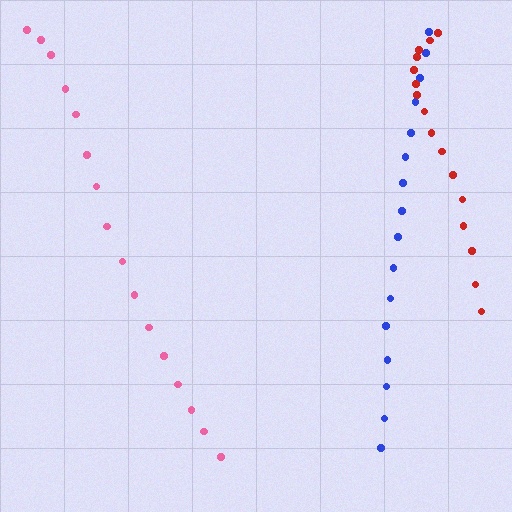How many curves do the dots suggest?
There are 3 distinct paths.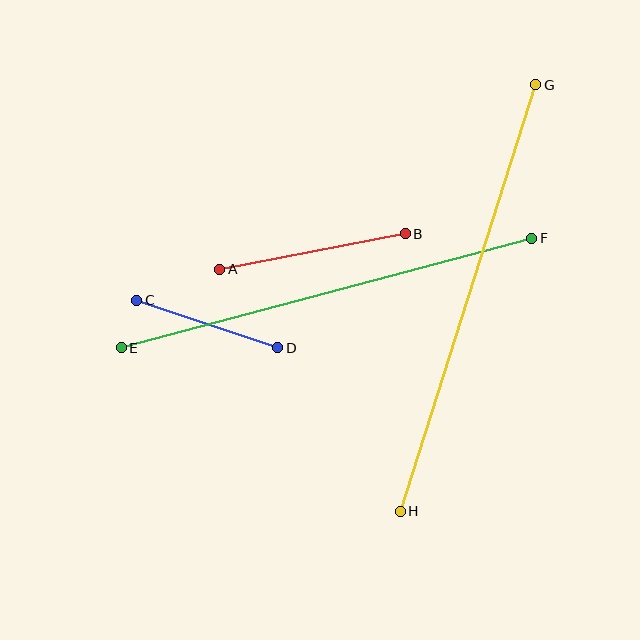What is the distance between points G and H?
The distance is approximately 448 pixels.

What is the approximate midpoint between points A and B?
The midpoint is at approximately (313, 252) pixels.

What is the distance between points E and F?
The distance is approximately 425 pixels.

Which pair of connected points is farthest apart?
Points G and H are farthest apart.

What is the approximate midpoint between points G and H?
The midpoint is at approximately (468, 298) pixels.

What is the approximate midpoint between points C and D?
The midpoint is at approximately (207, 324) pixels.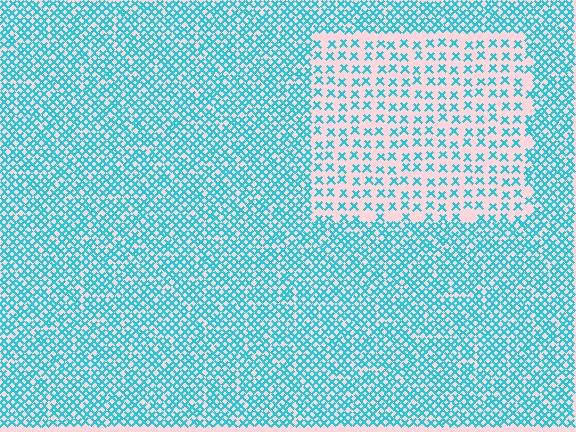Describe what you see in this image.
The image contains small cyan elements arranged at two different densities. A rectangle-shaped region is visible where the elements are less densely packed than the surrounding area.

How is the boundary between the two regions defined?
The boundary is defined by a change in element density (approximately 2.3x ratio). All elements are the same color, size, and shape.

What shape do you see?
I see a rectangle.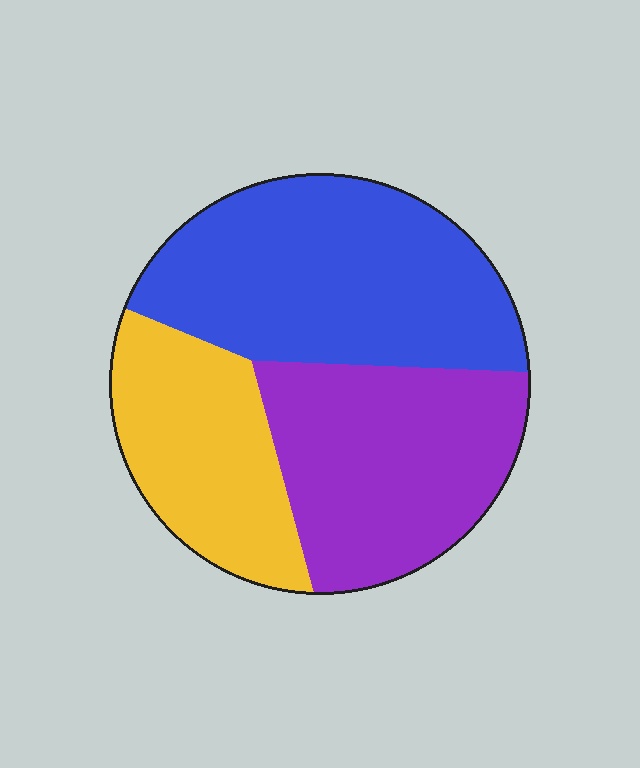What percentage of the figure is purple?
Purple takes up about one third (1/3) of the figure.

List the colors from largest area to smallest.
From largest to smallest: blue, purple, yellow.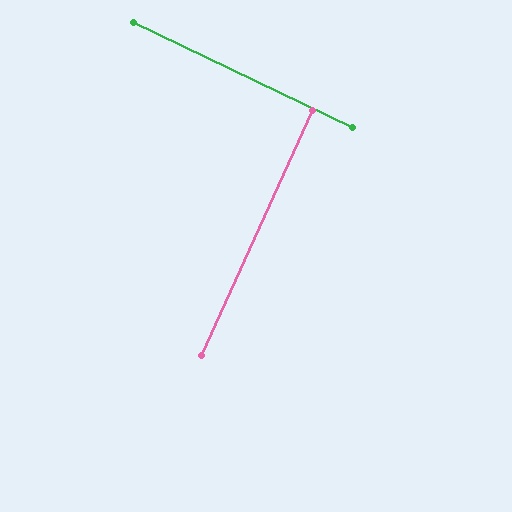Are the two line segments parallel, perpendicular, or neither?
Perpendicular — they meet at approximately 89°.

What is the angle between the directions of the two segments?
Approximately 89 degrees.